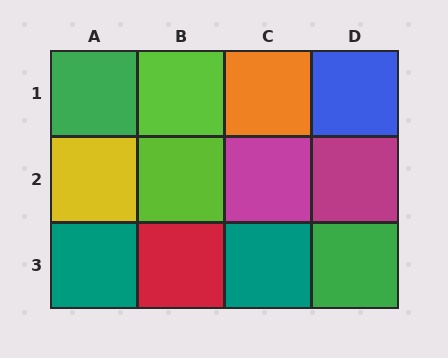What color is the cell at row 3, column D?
Green.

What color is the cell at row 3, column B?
Red.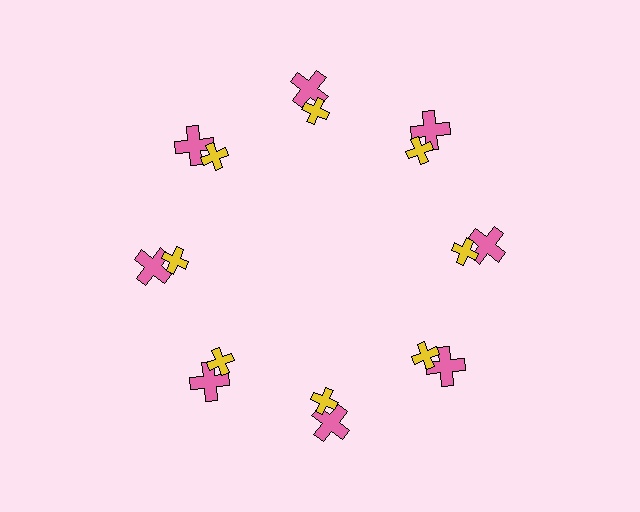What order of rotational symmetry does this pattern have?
This pattern has 8-fold rotational symmetry.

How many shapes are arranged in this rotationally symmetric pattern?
There are 16 shapes, arranged in 8 groups of 2.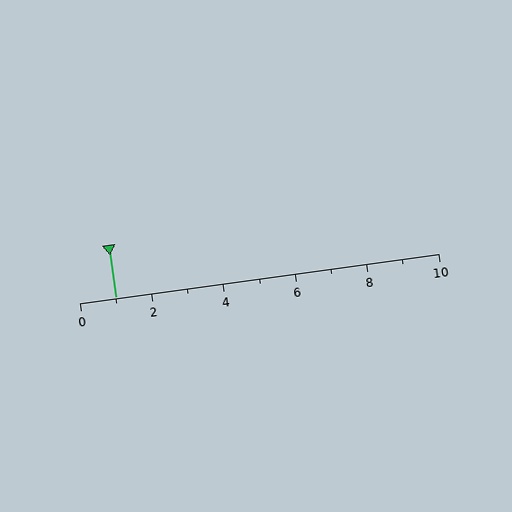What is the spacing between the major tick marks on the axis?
The major ticks are spaced 2 apart.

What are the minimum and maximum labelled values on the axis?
The axis runs from 0 to 10.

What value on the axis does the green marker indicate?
The marker indicates approximately 1.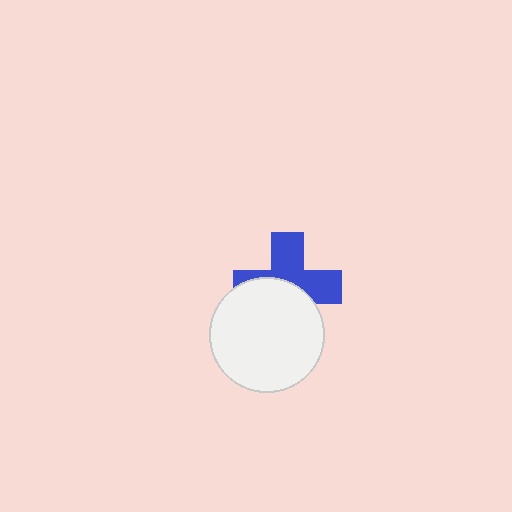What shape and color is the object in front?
The object in front is a white circle.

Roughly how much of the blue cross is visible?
About half of it is visible (roughly 53%).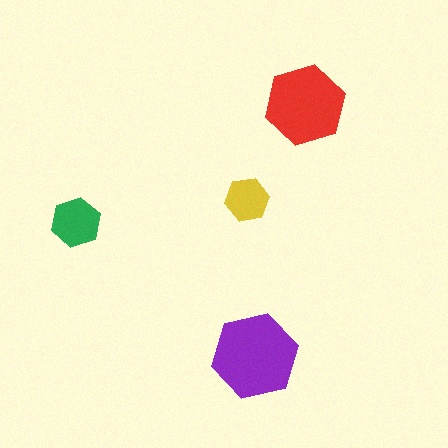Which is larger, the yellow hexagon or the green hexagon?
The green one.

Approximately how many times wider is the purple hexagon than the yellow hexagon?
About 2 times wider.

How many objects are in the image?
There are 4 objects in the image.